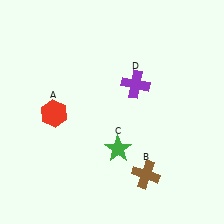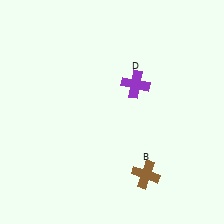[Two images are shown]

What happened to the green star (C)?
The green star (C) was removed in Image 2. It was in the bottom-right area of Image 1.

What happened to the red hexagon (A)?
The red hexagon (A) was removed in Image 2. It was in the bottom-left area of Image 1.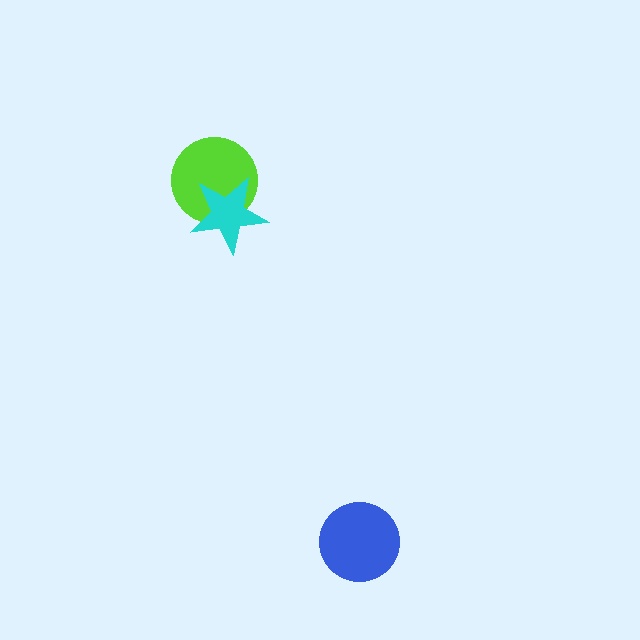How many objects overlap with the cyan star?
1 object overlaps with the cyan star.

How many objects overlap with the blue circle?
0 objects overlap with the blue circle.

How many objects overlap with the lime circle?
1 object overlaps with the lime circle.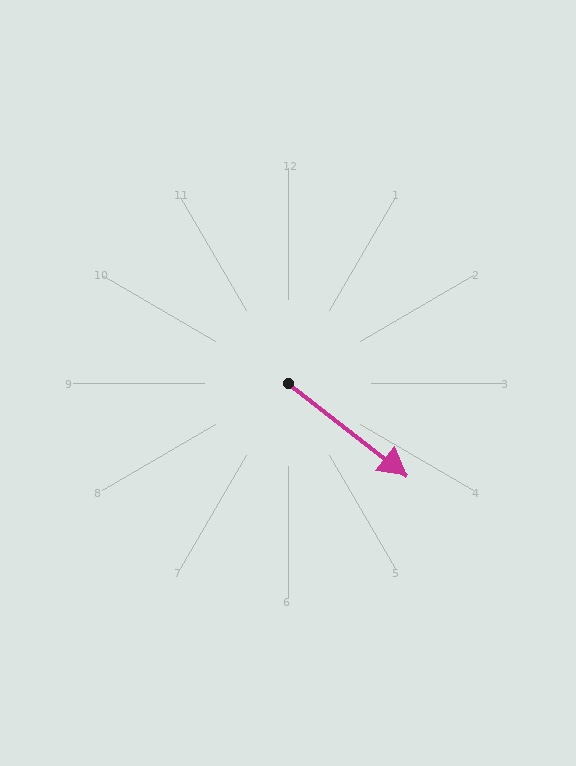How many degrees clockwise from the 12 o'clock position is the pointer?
Approximately 128 degrees.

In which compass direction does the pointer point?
Southeast.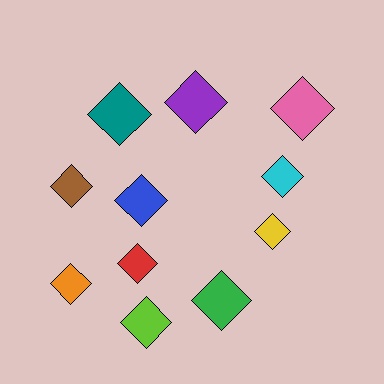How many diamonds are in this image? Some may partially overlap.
There are 11 diamonds.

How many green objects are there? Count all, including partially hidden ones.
There is 1 green object.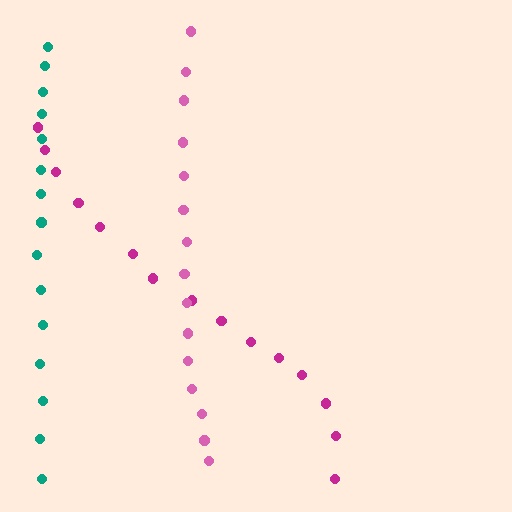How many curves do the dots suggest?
There are 3 distinct paths.